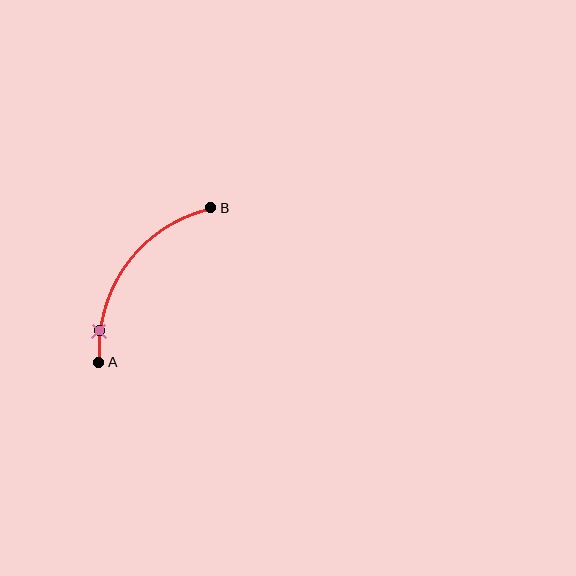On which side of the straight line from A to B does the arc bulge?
The arc bulges above and to the left of the straight line connecting A and B.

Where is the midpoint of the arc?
The arc midpoint is the point on the curve farthest from the straight line joining A and B. It sits above and to the left of that line.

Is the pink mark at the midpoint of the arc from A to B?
No. The pink mark lies on the arc but is closer to endpoint A. The arc midpoint would be at the point on the curve equidistant along the arc from both A and B.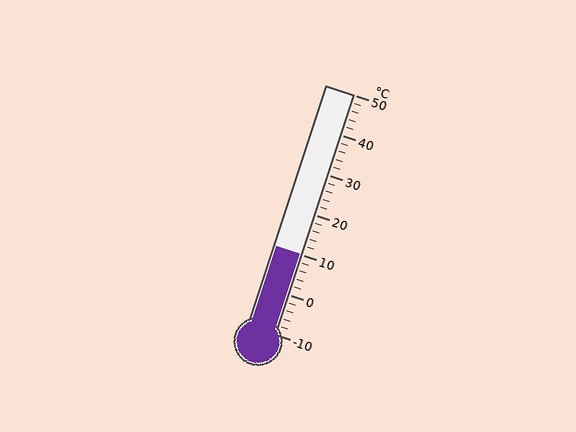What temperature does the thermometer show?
The thermometer shows approximately 10°C.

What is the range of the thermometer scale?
The thermometer scale ranges from -10°C to 50°C.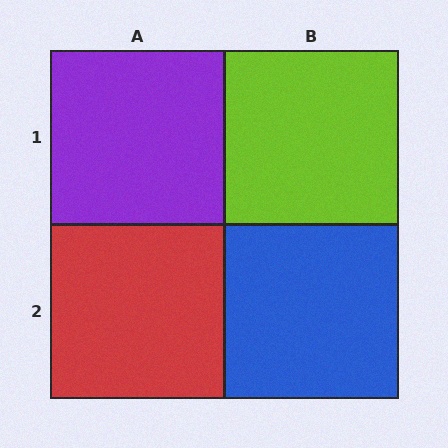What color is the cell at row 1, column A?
Purple.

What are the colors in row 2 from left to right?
Red, blue.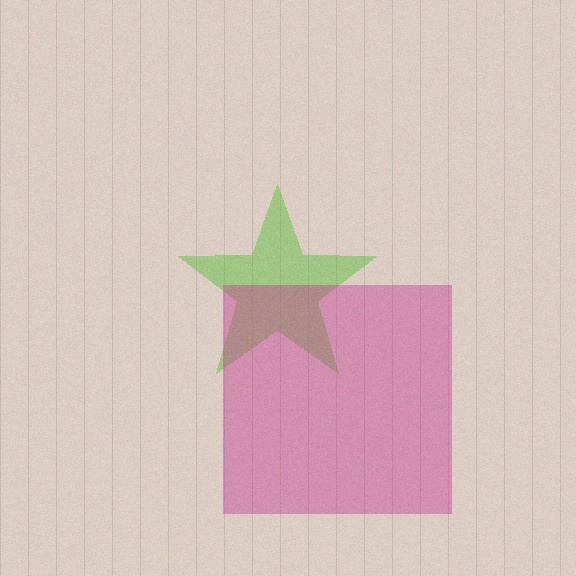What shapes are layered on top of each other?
The layered shapes are: a lime star, a magenta square.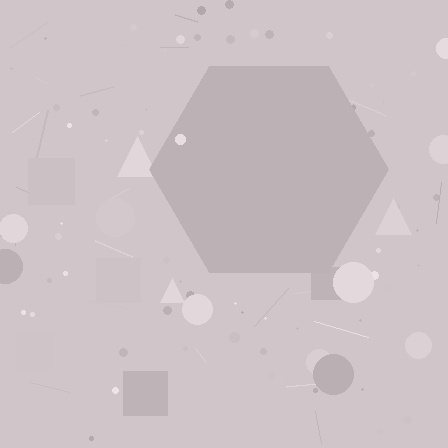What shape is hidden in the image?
A hexagon is hidden in the image.